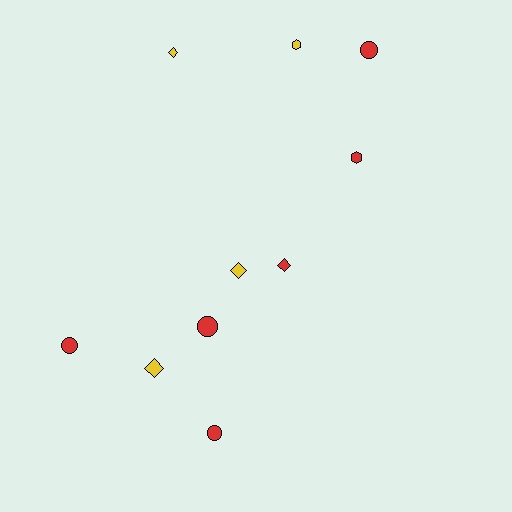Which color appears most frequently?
Red, with 6 objects.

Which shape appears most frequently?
Diamond, with 4 objects.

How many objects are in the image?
There are 10 objects.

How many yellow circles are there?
There are no yellow circles.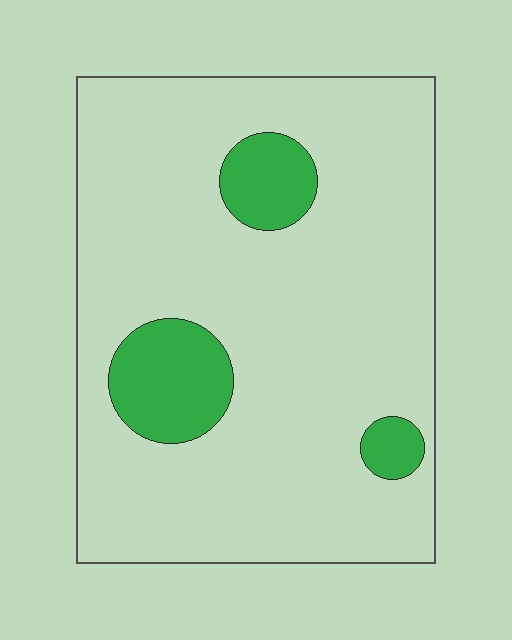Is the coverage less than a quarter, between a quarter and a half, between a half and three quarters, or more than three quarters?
Less than a quarter.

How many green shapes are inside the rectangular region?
3.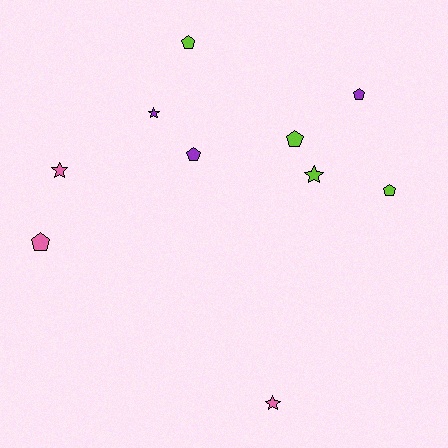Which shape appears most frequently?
Pentagon, with 6 objects.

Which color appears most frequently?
Lime, with 4 objects.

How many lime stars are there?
There is 1 lime star.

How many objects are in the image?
There are 10 objects.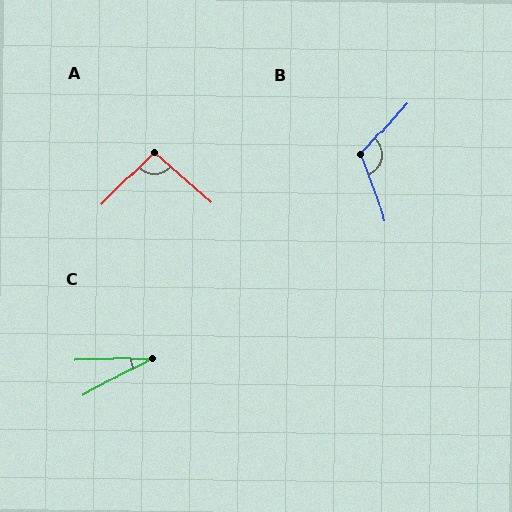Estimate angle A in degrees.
Approximately 93 degrees.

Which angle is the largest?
B, at approximately 118 degrees.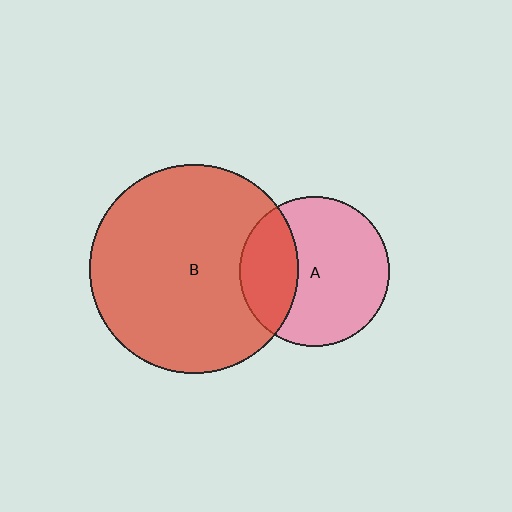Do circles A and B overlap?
Yes.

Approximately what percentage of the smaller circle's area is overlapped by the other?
Approximately 30%.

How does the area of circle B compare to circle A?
Approximately 2.0 times.